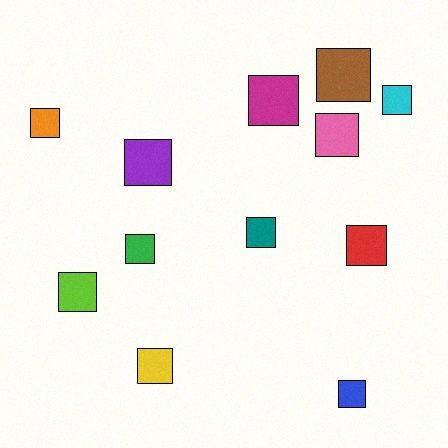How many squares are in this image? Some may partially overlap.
There are 12 squares.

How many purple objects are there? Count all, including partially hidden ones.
There is 1 purple object.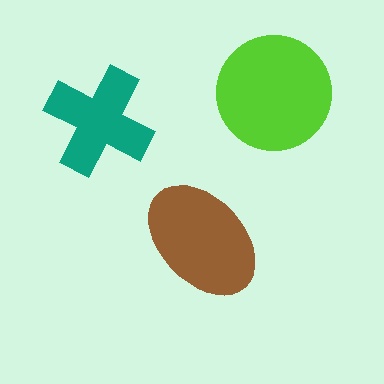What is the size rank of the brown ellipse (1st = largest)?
2nd.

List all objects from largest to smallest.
The lime circle, the brown ellipse, the teal cross.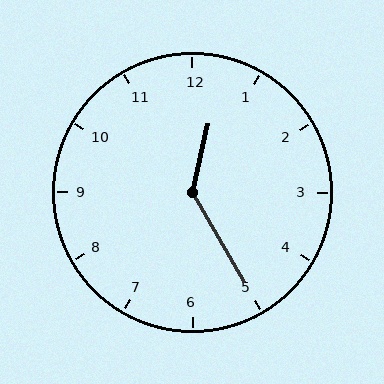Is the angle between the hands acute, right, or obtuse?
It is obtuse.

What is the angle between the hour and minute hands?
Approximately 138 degrees.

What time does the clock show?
12:25.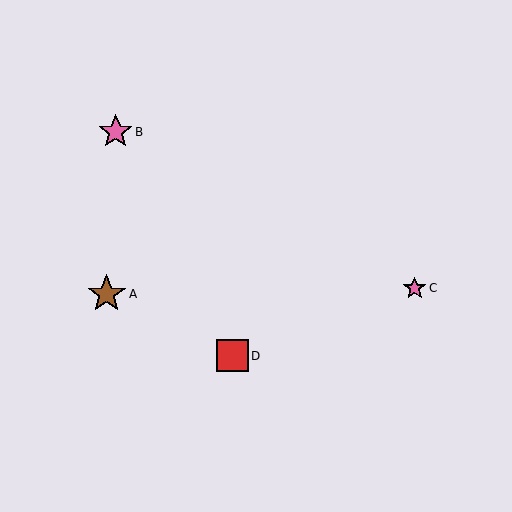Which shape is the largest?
The brown star (labeled A) is the largest.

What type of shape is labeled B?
Shape B is a pink star.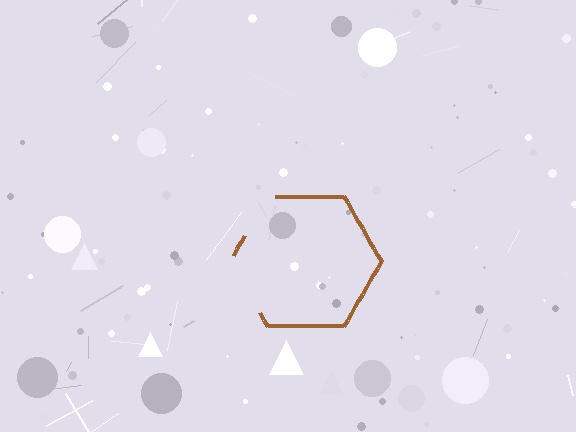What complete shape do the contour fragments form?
The contour fragments form a hexagon.